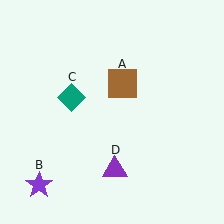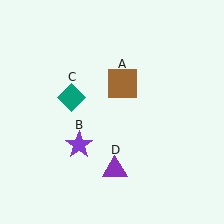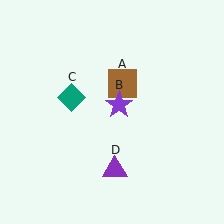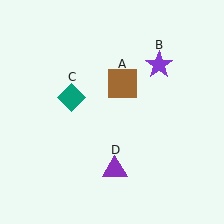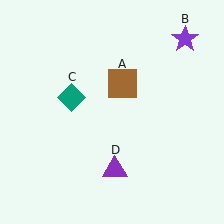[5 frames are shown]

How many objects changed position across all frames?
1 object changed position: purple star (object B).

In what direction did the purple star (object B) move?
The purple star (object B) moved up and to the right.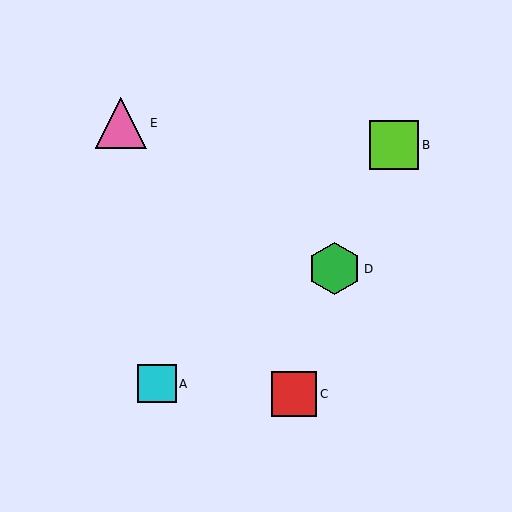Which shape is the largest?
The green hexagon (labeled D) is the largest.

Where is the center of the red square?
The center of the red square is at (294, 394).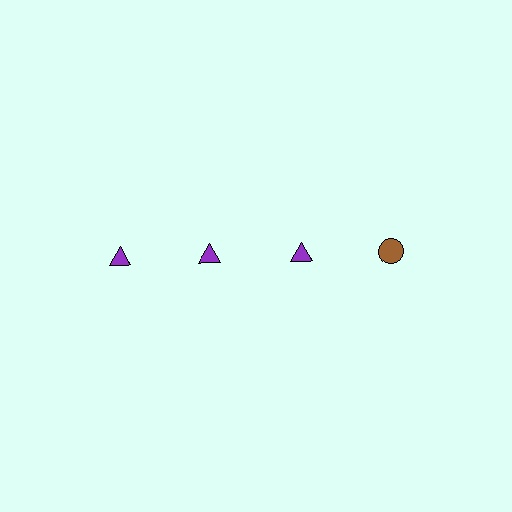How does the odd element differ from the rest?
It differs in both color (brown instead of purple) and shape (circle instead of triangle).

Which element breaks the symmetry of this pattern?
The brown circle in the top row, second from right column breaks the symmetry. All other shapes are purple triangles.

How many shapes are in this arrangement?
There are 4 shapes arranged in a grid pattern.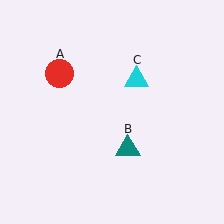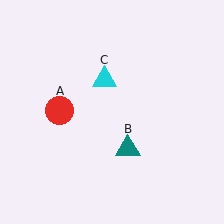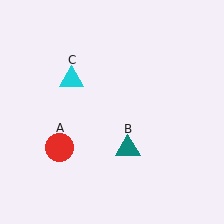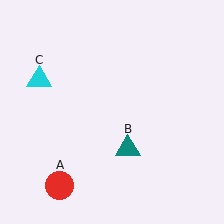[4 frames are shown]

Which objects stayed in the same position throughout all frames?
Teal triangle (object B) remained stationary.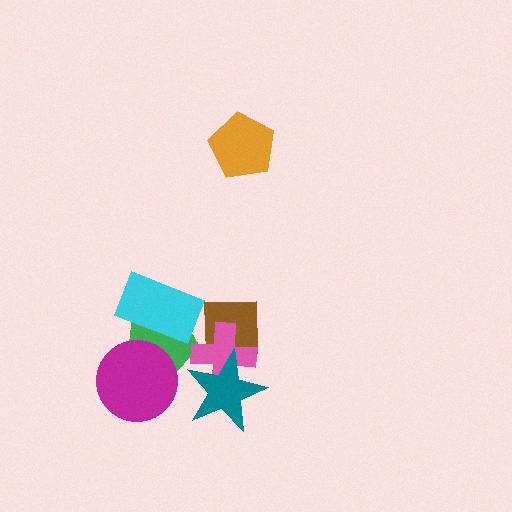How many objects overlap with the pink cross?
3 objects overlap with the pink cross.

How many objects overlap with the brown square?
2 objects overlap with the brown square.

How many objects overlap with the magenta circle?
1 object overlaps with the magenta circle.